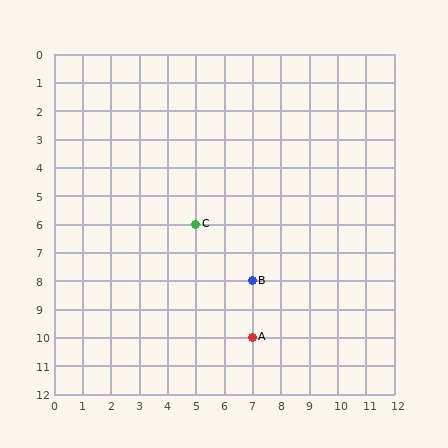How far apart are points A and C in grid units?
Points A and C are 2 columns and 4 rows apart (about 4.5 grid units diagonally).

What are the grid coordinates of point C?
Point C is at grid coordinates (5, 6).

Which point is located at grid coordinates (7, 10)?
Point A is at (7, 10).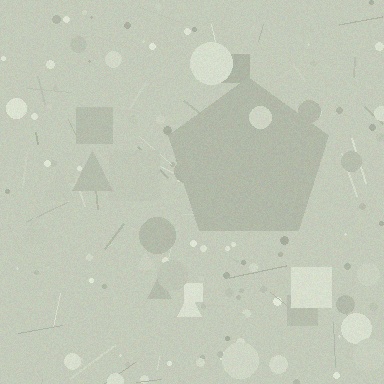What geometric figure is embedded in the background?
A pentagon is embedded in the background.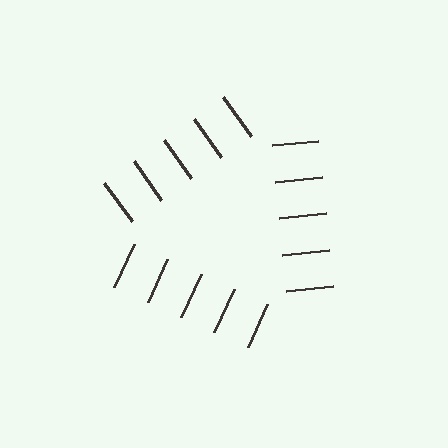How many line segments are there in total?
15 — 5 along each of the 3 edges.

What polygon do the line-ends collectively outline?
An illusory triangle — the line segments terminate on its edges but no continuous stroke is drawn.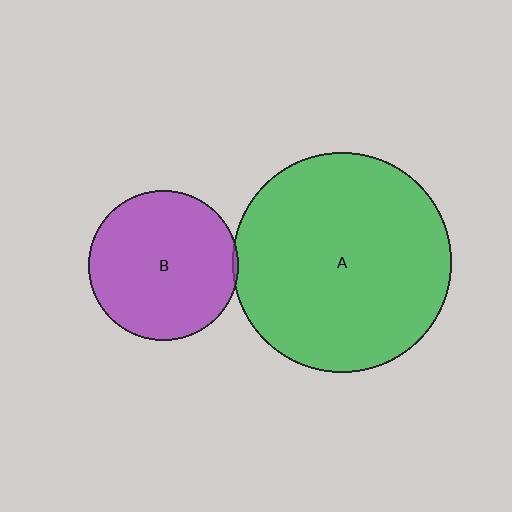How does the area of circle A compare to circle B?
Approximately 2.2 times.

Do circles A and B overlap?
Yes.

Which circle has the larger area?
Circle A (green).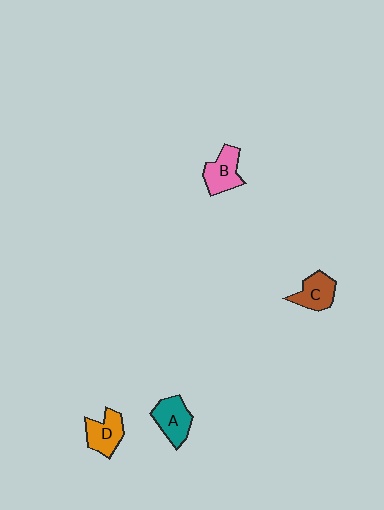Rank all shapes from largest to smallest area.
From largest to smallest: A (teal), B (pink), D (orange), C (brown).